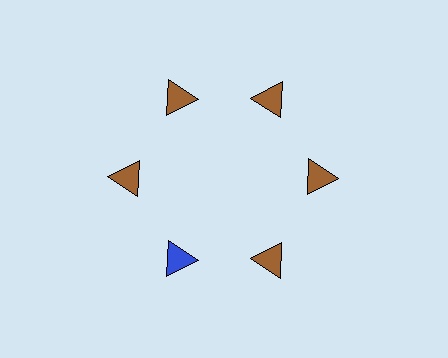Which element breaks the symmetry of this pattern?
The blue triangle at roughly the 7 o'clock position breaks the symmetry. All other shapes are brown triangles.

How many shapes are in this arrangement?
There are 6 shapes arranged in a ring pattern.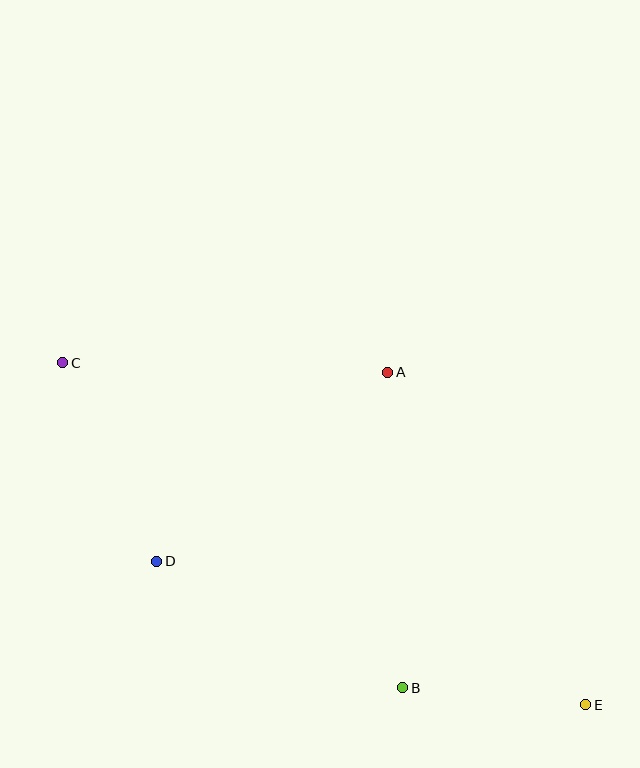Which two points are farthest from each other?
Points C and E are farthest from each other.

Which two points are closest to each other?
Points B and E are closest to each other.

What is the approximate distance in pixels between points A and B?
The distance between A and B is approximately 316 pixels.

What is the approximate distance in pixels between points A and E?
The distance between A and E is approximately 387 pixels.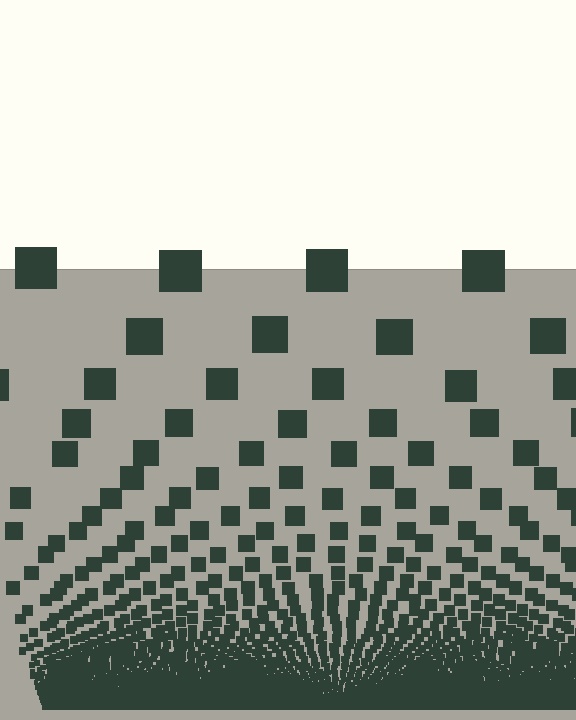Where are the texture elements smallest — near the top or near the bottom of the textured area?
Near the bottom.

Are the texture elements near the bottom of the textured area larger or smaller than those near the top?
Smaller. The gradient is inverted — elements near the bottom are smaller and denser.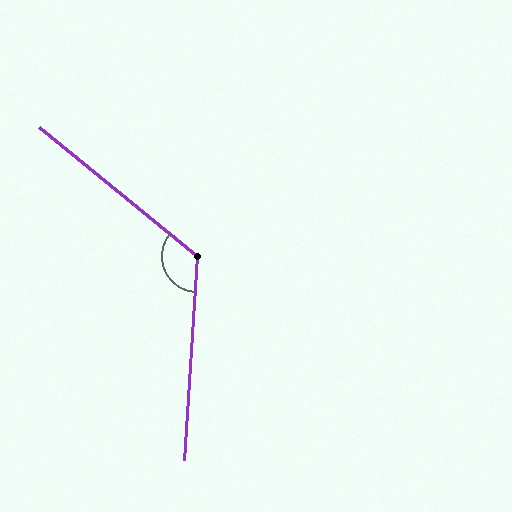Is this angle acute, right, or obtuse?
It is obtuse.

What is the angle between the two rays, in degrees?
Approximately 126 degrees.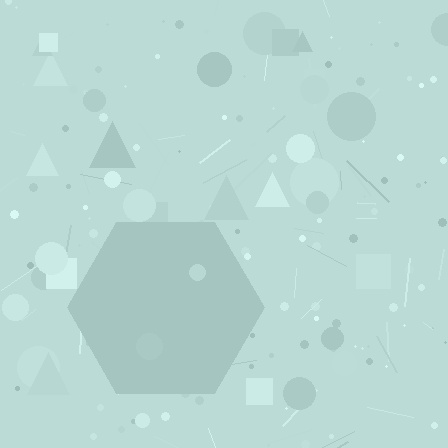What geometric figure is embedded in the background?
A hexagon is embedded in the background.